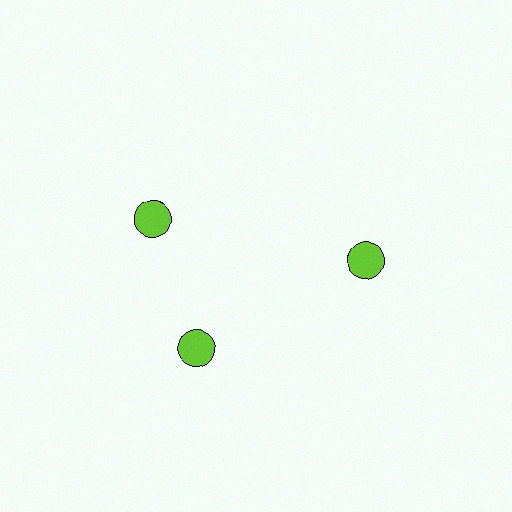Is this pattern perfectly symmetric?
No. The 3 lime circles are arranged in a ring, but one element near the 11 o'clock position is rotated out of alignment along the ring, breaking the 3-fold rotational symmetry.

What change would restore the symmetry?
The symmetry would be restored by rotating it back into even spacing with its neighbors so that all 3 circles sit at equal angles and equal distance from the center.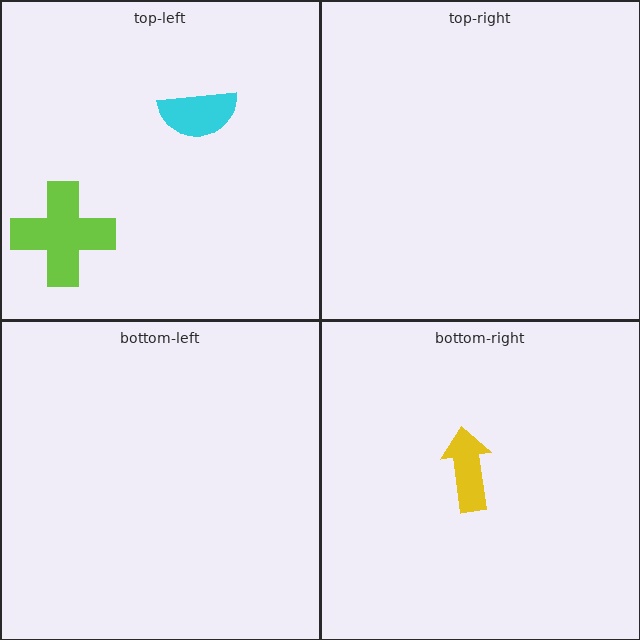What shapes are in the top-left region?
The cyan semicircle, the lime cross.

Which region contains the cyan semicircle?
The top-left region.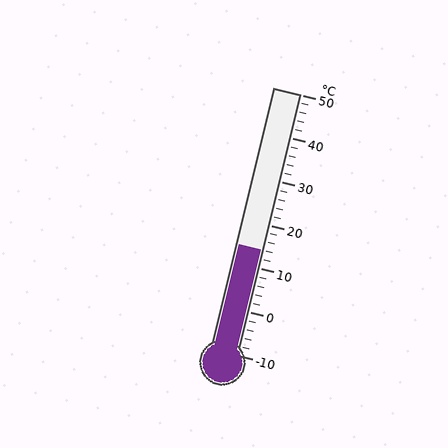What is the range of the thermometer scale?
The thermometer scale ranges from -10°C to 50°C.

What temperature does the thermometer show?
The thermometer shows approximately 14°C.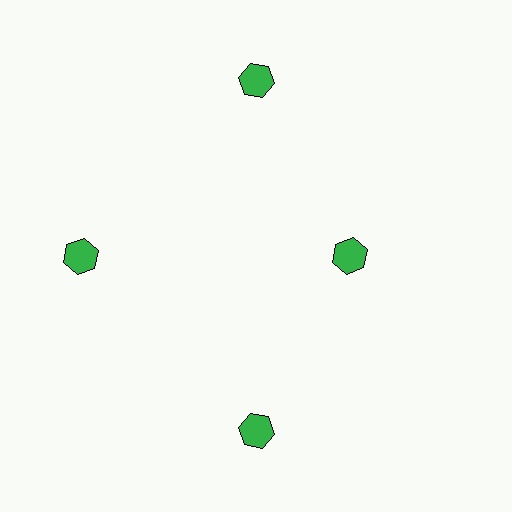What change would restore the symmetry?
The symmetry would be restored by moving it outward, back onto the ring so that all 4 hexagons sit at equal angles and equal distance from the center.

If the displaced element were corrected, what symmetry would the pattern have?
It would have 4-fold rotational symmetry — the pattern would map onto itself every 90 degrees.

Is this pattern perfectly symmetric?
No. The 4 green hexagons are arranged in a ring, but one element near the 3 o'clock position is pulled inward toward the center, breaking the 4-fold rotational symmetry.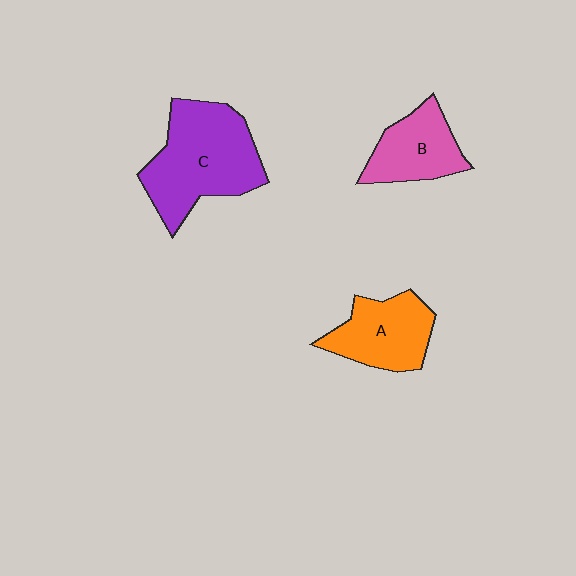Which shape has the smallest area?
Shape B (pink).